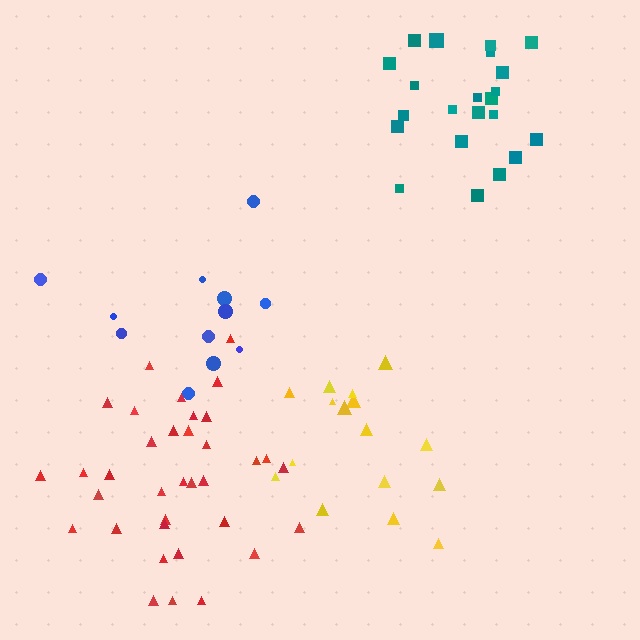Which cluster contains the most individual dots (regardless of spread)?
Red (35).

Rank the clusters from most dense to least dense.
teal, red, yellow, blue.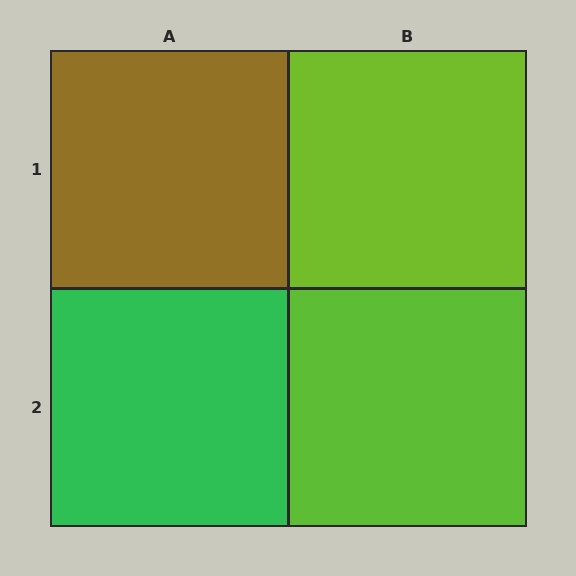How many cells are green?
1 cell is green.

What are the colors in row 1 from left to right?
Brown, lime.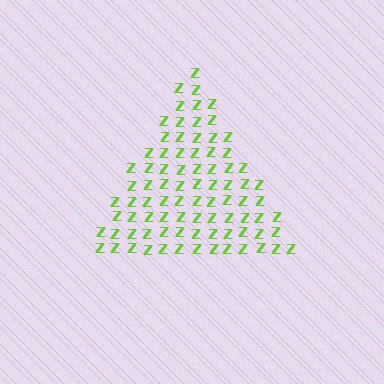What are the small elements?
The small elements are letter Z's.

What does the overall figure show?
The overall figure shows a triangle.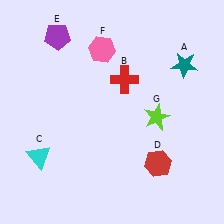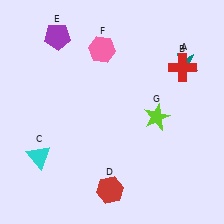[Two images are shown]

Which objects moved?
The objects that moved are: the red cross (B), the red hexagon (D).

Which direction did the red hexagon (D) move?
The red hexagon (D) moved left.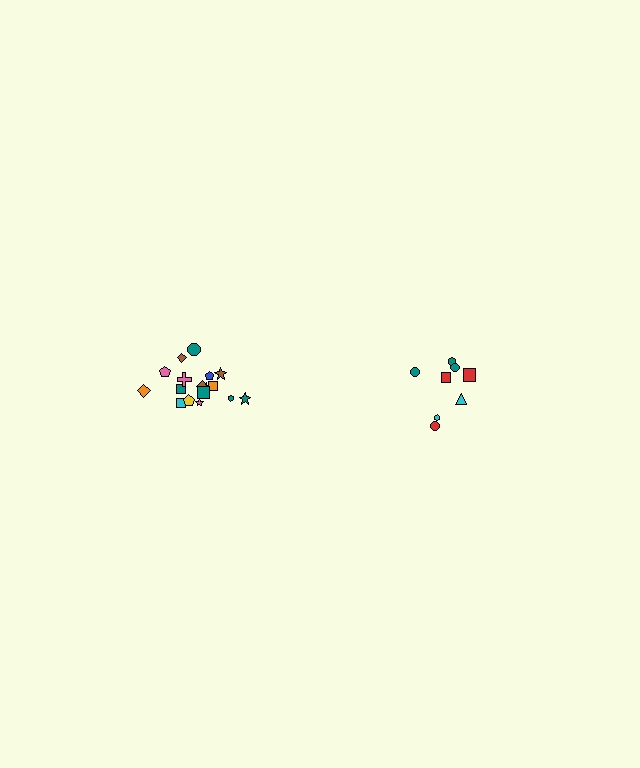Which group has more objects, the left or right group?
The left group.